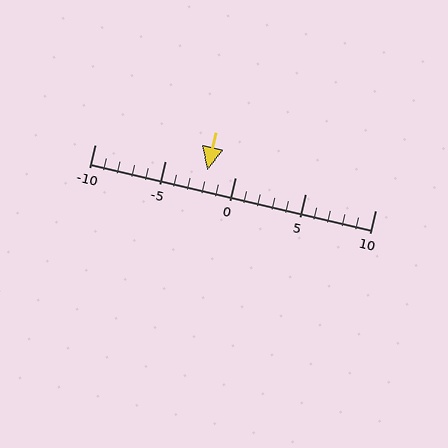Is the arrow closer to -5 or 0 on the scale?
The arrow is closer to 0.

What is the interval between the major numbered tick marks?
The major tick marks are spaced 5 units apart.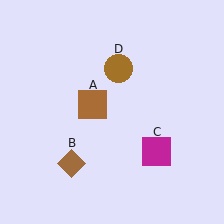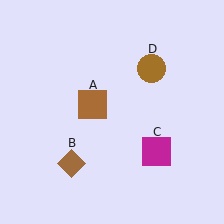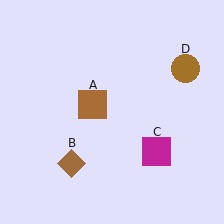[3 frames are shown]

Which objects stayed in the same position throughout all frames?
Brown square (object A) and brown diamond (object B) and magenta square (object C) remained stationary.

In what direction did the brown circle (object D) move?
The brown circle (object D) moved right.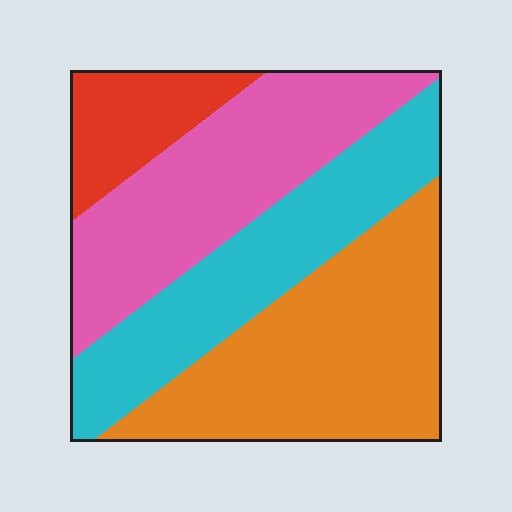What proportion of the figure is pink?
Pink covers 29% of the figure.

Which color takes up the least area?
Red, at roughly 10%.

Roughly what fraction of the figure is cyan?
Cyan takes up about one quarter (1/4) of the figure.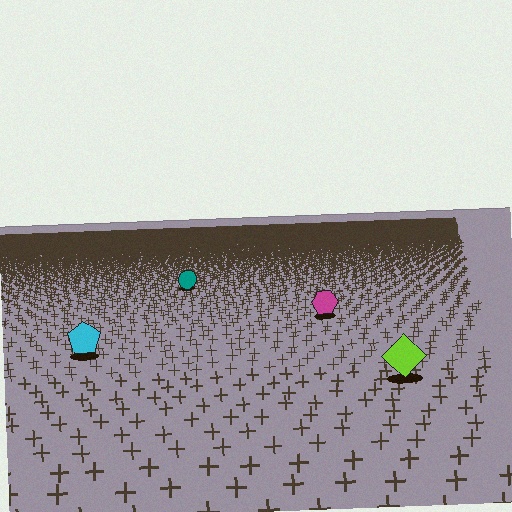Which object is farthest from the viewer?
The teal circle is farthest from the viewer. It appears smaller and the ground texture around it is denser.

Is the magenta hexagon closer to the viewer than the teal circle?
Yes. The magenta hexagon is closer — you can tell from the texture gradient: the ground texture is coarser near it.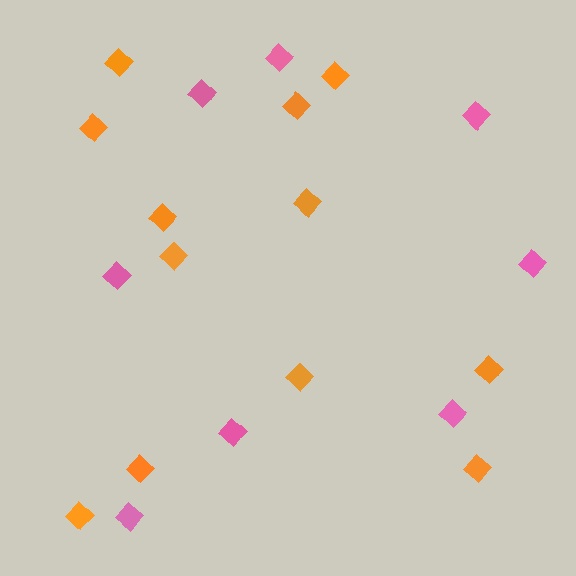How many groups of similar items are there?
There are 2 groups: one group of pink diamonds (8) and one group of orange diamonds (12).